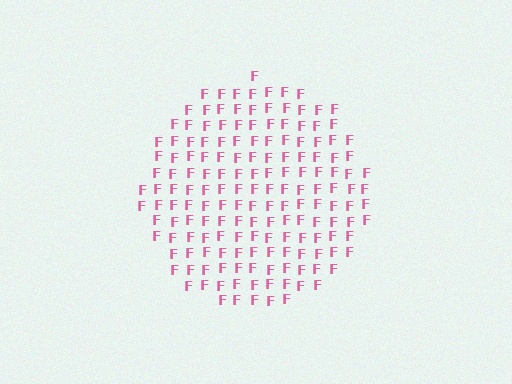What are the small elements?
The small elements are letter F's.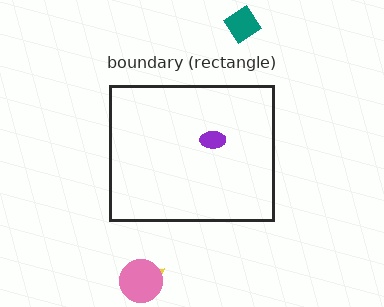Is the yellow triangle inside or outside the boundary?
Outside.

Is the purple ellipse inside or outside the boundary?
Inside.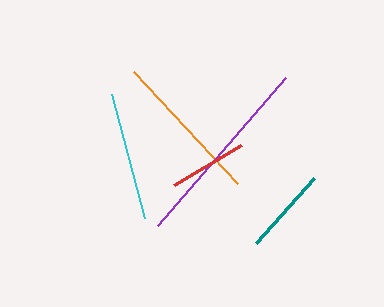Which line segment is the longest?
The purple line is the longest at approximately 195 pixels.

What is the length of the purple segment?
The purple segment is approximately 195 pixels long.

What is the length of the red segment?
The red segment is approximately 78 pixels long.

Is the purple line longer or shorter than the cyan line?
The purple line is longer than the cyan line.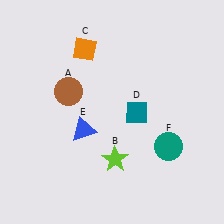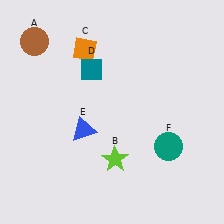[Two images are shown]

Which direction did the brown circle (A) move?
The brown circle (A) moved up.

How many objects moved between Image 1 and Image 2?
2 objects moved between the two images.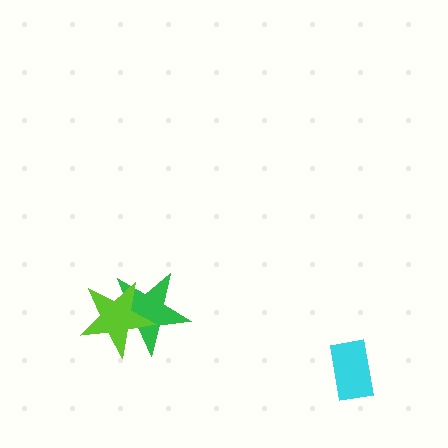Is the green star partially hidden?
Yes, it is partially covered by another shape.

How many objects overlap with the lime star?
1 object overlaps with the lime star.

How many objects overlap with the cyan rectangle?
0 objects overlap with the cyan rectangle.